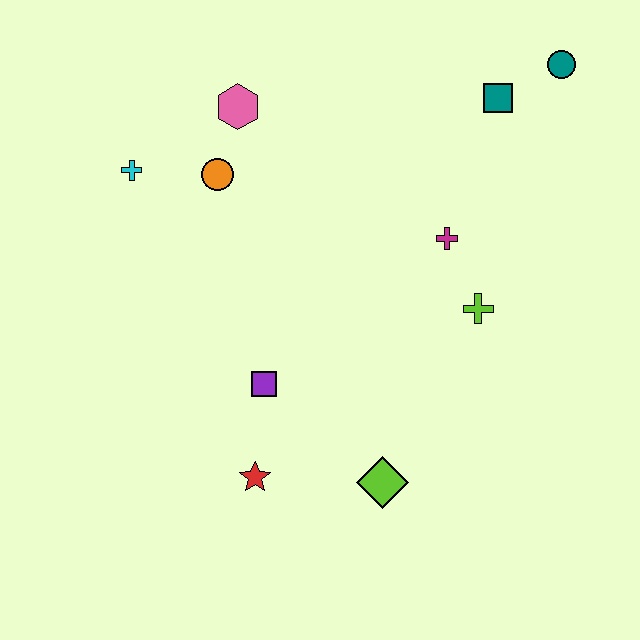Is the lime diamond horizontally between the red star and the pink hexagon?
No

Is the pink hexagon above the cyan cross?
Yes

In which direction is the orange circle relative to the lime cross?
The orange circle is to the left of the lime cross.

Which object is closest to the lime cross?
The magenta cross is closest to the lime cross.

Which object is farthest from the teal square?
The red star is farthest from the teal square.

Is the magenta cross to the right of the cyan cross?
Yes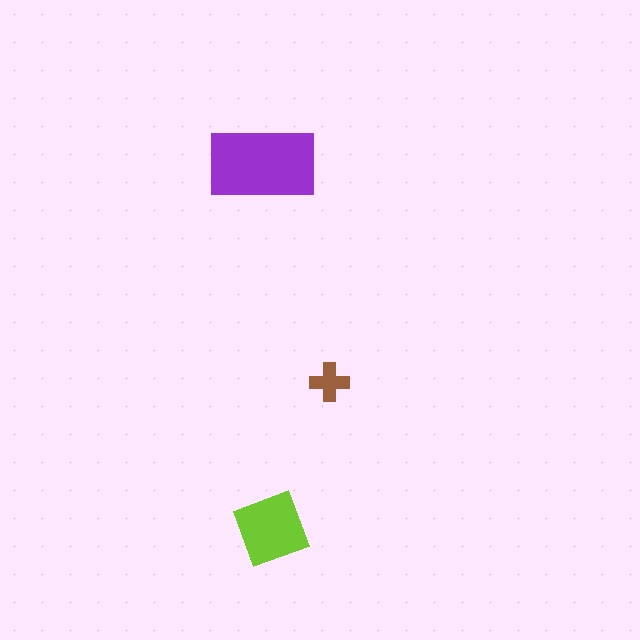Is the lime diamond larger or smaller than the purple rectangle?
Smaller.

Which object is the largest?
The purple rectangle.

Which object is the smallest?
The brown cross.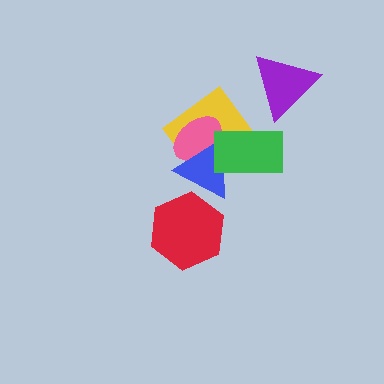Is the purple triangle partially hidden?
No, no other shape covers it.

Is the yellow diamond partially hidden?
Yes, it is partially covered by another shape.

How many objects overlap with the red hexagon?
1 object overlaps with the red hexagon.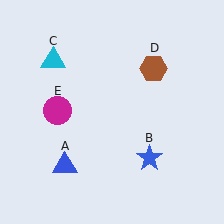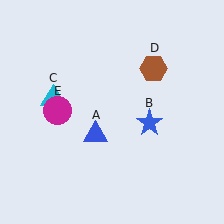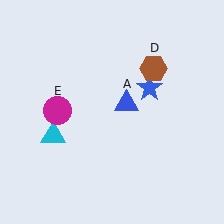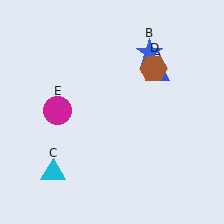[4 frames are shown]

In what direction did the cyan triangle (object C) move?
The cyan triangle (object C) moved down.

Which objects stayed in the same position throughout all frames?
Brown hexagon (object D) and magenta circle (object E) remained stationary.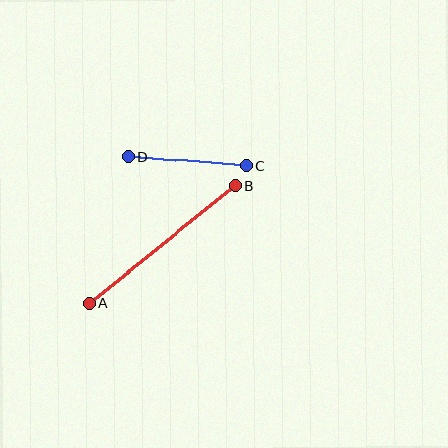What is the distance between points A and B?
The distance is approximately 188 pixels.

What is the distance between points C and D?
The distance is approximately 118 pixels.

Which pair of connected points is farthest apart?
Points A and B are farthest apart.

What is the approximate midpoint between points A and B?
The midpoint is at approximately (162, 245) pixels.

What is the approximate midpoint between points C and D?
The midpoint is at approximately (187, 161) pixels.